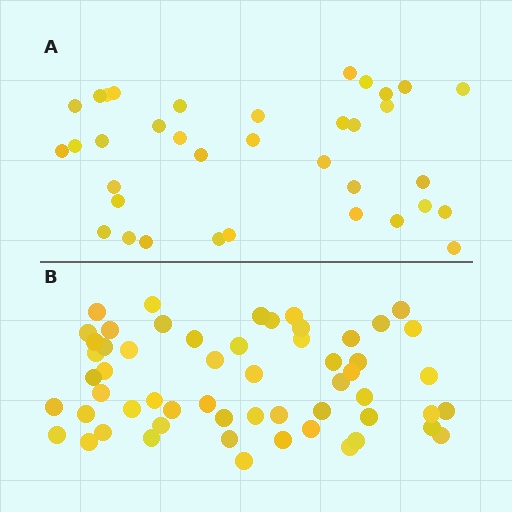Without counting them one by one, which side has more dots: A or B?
Region B (the bottom region) has more dots.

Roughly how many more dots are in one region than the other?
Region B has approximately 20 more dots than region A.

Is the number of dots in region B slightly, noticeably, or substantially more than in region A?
Region B has substantially more. The ratio is roughly 1.6 to 1.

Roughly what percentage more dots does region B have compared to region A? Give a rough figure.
About 60% more.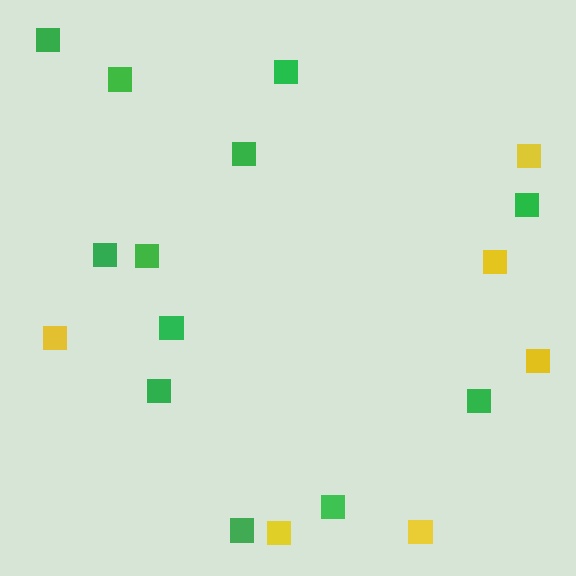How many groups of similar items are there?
There are 2 groups: one group of green squares (12) and one group of yellow squares (6).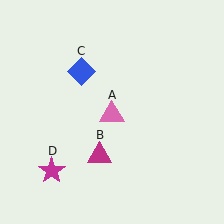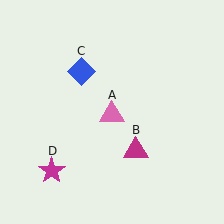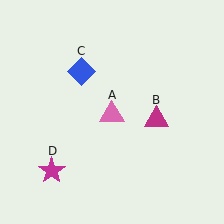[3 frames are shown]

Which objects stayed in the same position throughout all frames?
Pink triangle (object A) and blue diamond (object C) and magenta star (object D) remained stationary.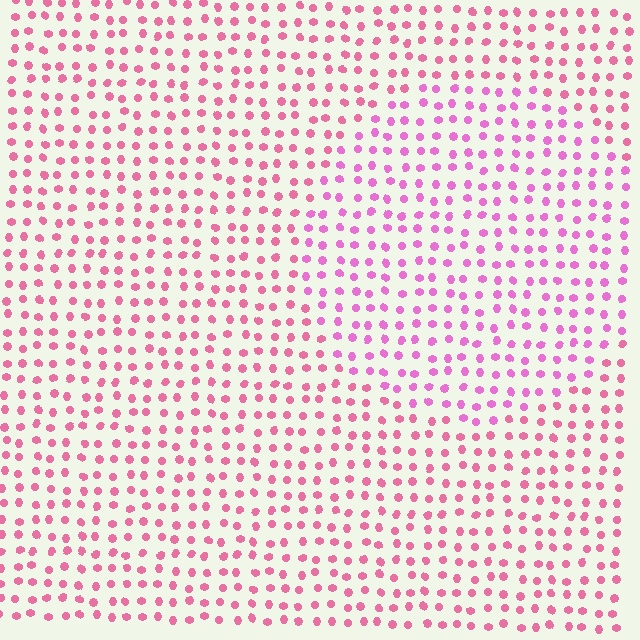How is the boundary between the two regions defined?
The boundary is defined purely by a slight shift in hue (about 25 degrees). Spacing, size, and orientation are identical on both sides.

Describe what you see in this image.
The image is filled with small pink elements in a uniform arrangement. A circle-shaped region is visible where the elements are tinted to a slightly different hue, forming a subtle color boundary.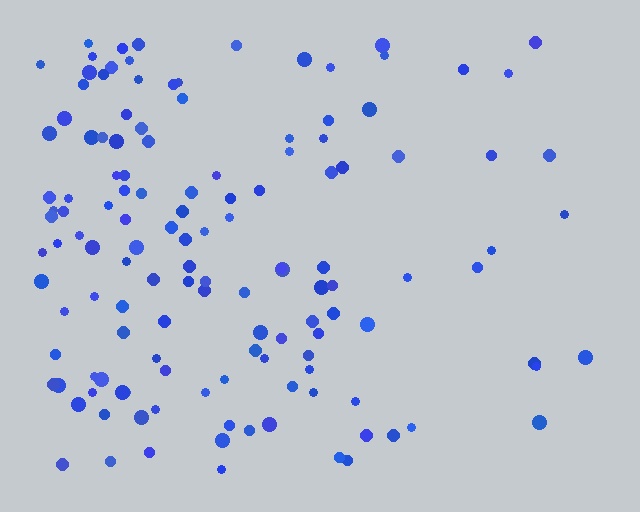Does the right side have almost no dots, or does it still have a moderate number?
Still a moderate number, just noticeably fewer than the left.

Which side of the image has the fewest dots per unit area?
The right.